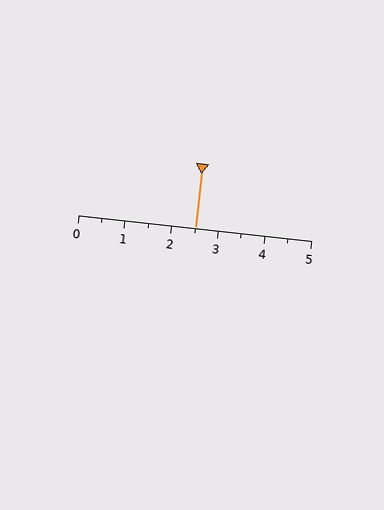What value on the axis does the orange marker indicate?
The marker indicates approximately 2.5.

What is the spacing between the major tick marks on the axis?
The major ticks are spaced 1 apart.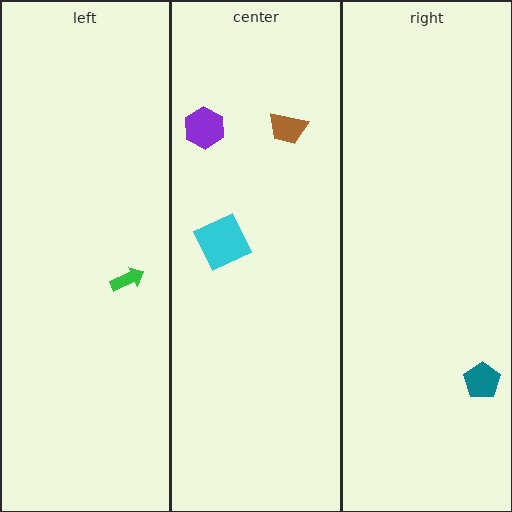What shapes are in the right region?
The teal pentagon.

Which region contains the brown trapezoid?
The center region.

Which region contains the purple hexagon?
The center region.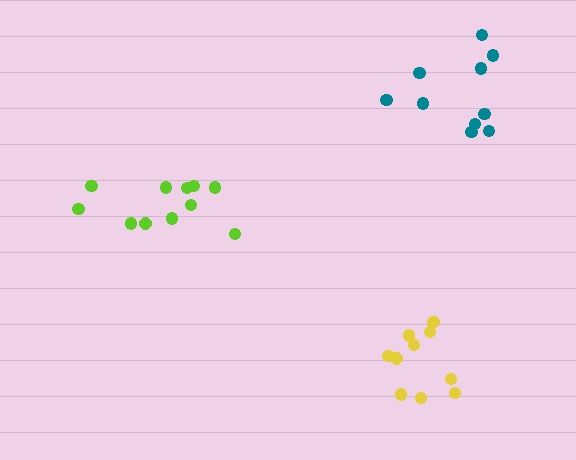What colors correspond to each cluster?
The clusters are colored: yellow, lime, teal.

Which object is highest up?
The teal cluster is topmost.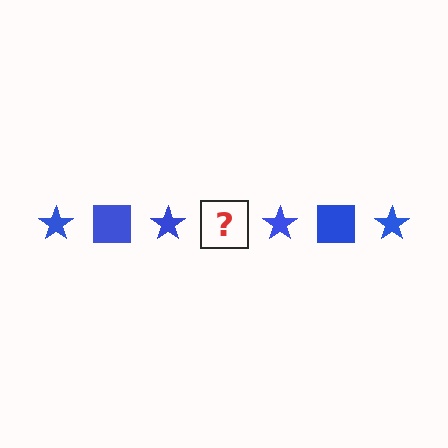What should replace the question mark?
The question mark should be replaced with a blue square.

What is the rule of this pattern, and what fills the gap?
The rule is that the pattern cycles through star, square shapes in blue. The gap should be filled with a blue square.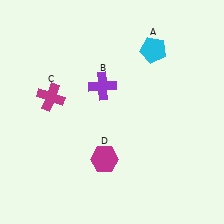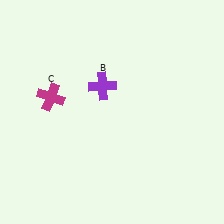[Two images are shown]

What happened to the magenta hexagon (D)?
The magenta hexagon (D) was removed in Image 2. It was in the bottom-left area of Image 1.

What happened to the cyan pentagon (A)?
The cyan pentagon (A) was removed in Image 2. It was in the top-right area of Image 1.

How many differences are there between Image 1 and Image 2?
There are 2 differences between the two images.